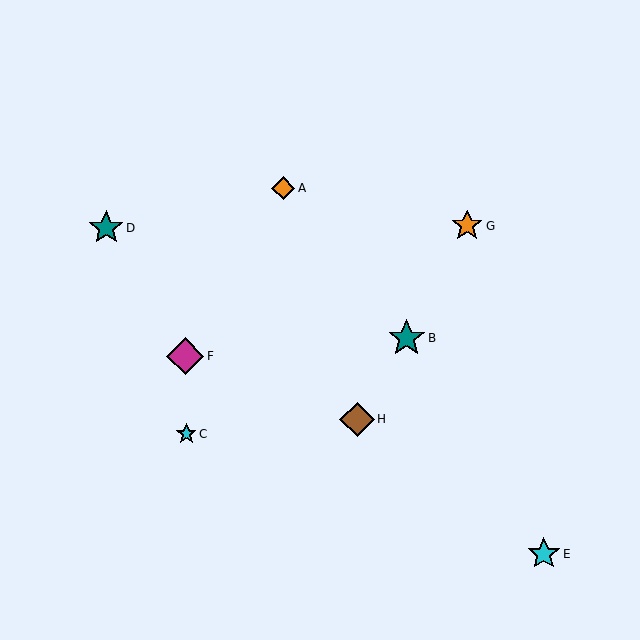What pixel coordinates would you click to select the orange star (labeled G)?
Click at (467, 226) to select the orange star G.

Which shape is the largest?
The magenta diamond (labeled F) is the largest.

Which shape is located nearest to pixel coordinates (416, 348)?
The teal star (labeled B) at (407, 338) is nearest to that location.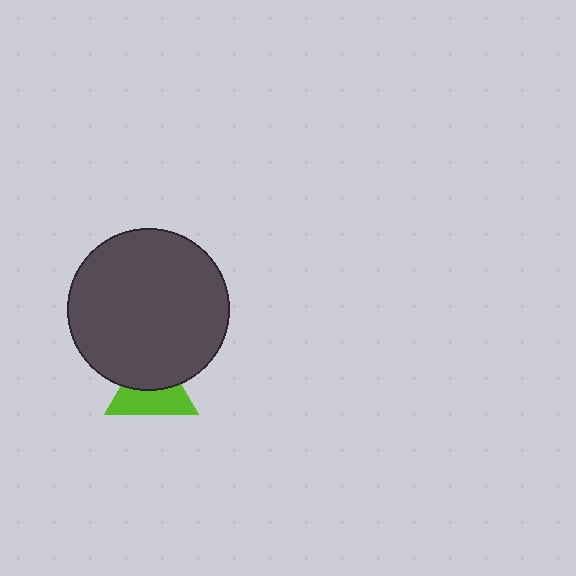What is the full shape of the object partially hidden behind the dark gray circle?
The partially hidden object is a lime triangle.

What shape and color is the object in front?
The object in front is a dark gray circle.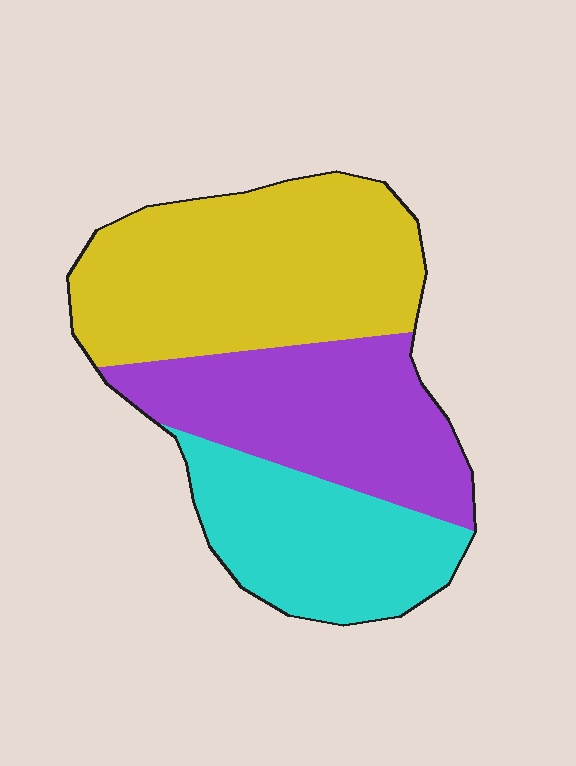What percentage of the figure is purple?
Purple covers 31% of the figure.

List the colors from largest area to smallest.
From largest to smallest: yellow, purple, cyan.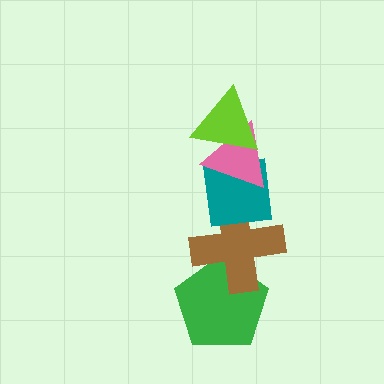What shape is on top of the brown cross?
The teal square is on top of the brown cross.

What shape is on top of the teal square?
The pink triangle is on top of the teal square.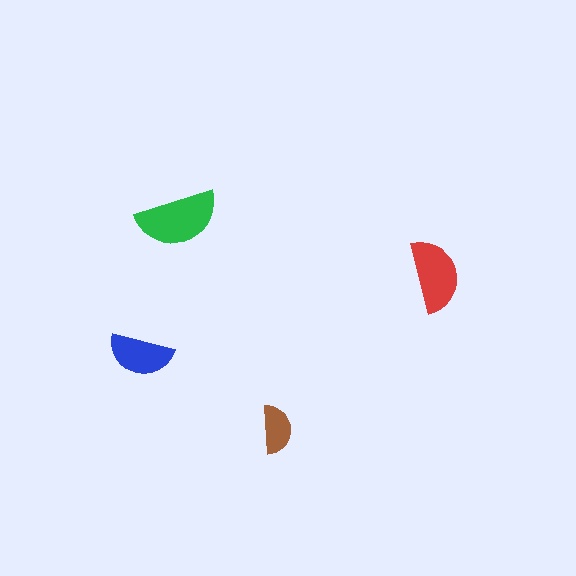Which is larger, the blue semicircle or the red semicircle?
The red one.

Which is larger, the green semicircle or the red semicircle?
The green one.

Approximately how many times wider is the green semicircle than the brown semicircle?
About 1.5 times wider.